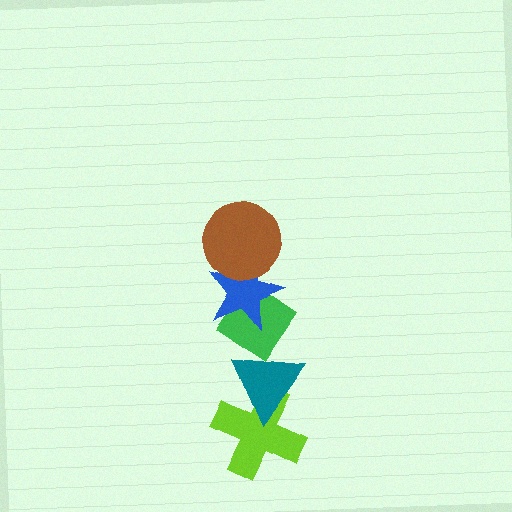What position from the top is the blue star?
The blue star is 2nd from the top.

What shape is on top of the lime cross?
The teal triangle is on top of the lime cross.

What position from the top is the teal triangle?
The teal triangle is 4th from the top.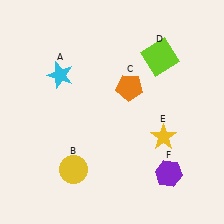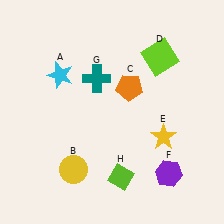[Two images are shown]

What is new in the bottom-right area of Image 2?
A lime diamond (H) was added in the bottom-right area of Image 2.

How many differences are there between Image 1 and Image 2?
There are 2 differences between the two images.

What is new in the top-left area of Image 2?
A teal cross (G) was added in the top-left area of Image 2.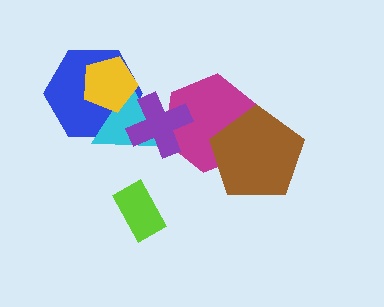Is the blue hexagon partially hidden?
Yes, it is partially covered by another shape.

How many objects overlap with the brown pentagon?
1 object overlaps with the brown pentagon.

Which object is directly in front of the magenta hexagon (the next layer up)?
The purple cross is directly in front of the magenta hexagon.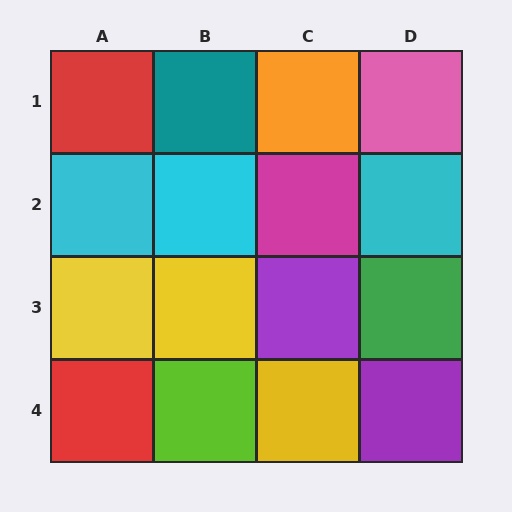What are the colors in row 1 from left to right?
Red, teal, orange, pink.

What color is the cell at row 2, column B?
Cyan.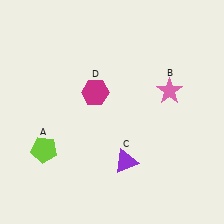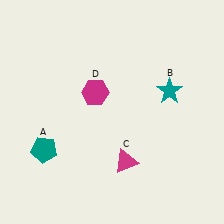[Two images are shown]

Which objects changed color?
A changed from lime to teal. B changed from pink to teal. C changed from purple to magenta.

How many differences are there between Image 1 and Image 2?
There are 3 differences between the two images.